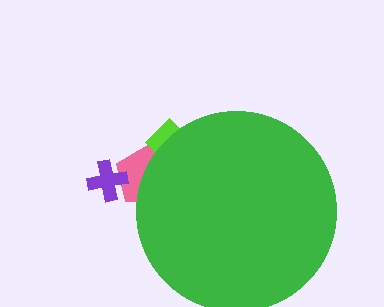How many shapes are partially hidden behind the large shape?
2 shapes are partially hidden.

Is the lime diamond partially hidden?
Yes, the lime diamond is partially hidden behind the green circle.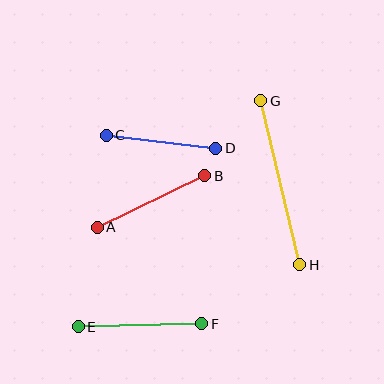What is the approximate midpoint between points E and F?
The midpoint is at approximately (140, 325) pixels.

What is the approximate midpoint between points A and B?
The midpoint is at approximately (151, 202) pixels.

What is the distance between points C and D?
The distance is approximately 110 pixels.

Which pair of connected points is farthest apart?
Points G and H are farthest apart.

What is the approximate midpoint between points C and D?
The midpoint is at approximately (161, 142) pixels.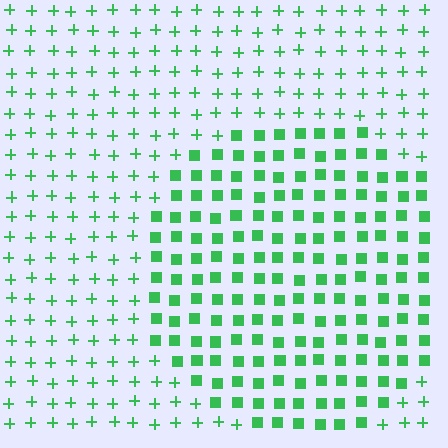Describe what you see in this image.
The image is filled with small green elements arranged in a uniform grid. A circle-shaped region contains squares, while the surrounding area contains plus signs. The boundary is defined purely by the change in element shape.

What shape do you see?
I see a circle.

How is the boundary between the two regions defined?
The boundary is defined by a change in element shape: squares inside vs. plus signs outside. All elements share the same color and spacing.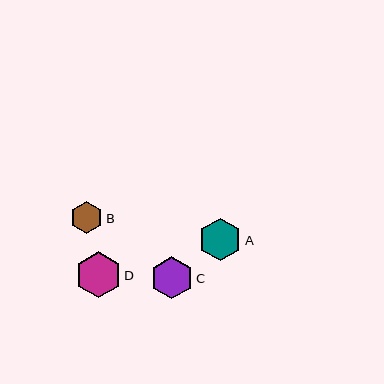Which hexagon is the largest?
Hexagon D is the largest with a size of approximately 46 pixels.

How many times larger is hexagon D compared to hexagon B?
Hexagon D is approximately 1.4 times the size of hexagon B.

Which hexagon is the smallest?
Hexagon B is the smallest with a size of approximately 32 pixels.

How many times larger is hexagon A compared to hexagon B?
Hexagon A is approximately 1.3 times the size of hexagon B.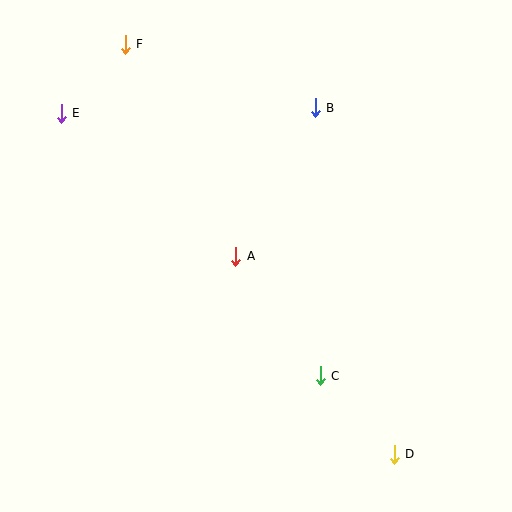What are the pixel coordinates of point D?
Point D is at (394, 454).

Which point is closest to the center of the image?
Point A at (236, 256) is closest to the center.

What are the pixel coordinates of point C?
Point C is at (320, 376).